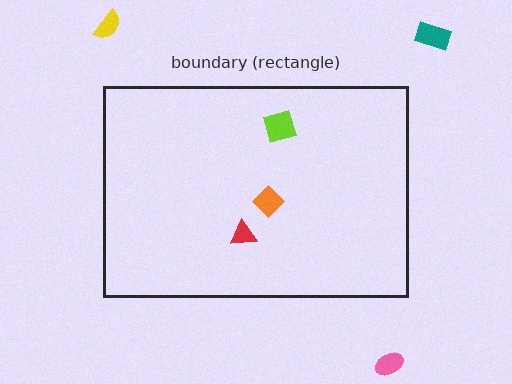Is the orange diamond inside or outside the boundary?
Inside.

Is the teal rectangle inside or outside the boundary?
Outside.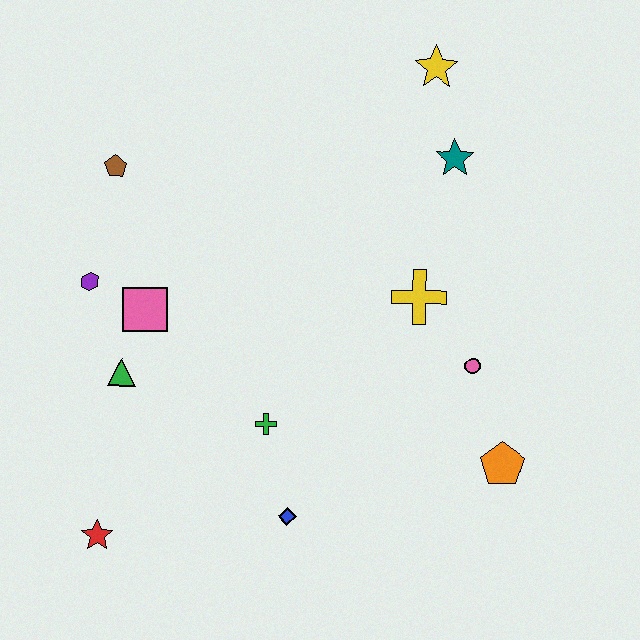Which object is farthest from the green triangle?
The yellow star is farthest from the green triangle.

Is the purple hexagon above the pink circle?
Yes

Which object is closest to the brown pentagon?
The purple hexagon is closest to the brown pentagon.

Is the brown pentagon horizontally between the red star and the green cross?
Yes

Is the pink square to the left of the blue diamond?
Yes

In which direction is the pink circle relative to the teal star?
The pink circle is below the teal star.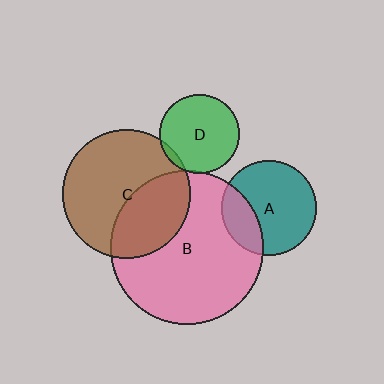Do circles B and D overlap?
Yes.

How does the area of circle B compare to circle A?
Approximately 2.6 times.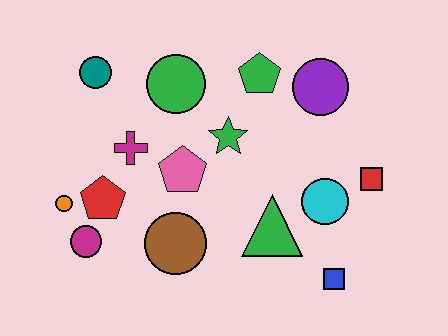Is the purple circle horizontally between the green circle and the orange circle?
No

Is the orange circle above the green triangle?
Yes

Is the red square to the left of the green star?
No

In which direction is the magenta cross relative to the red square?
The magenta cross is to the left of the red square.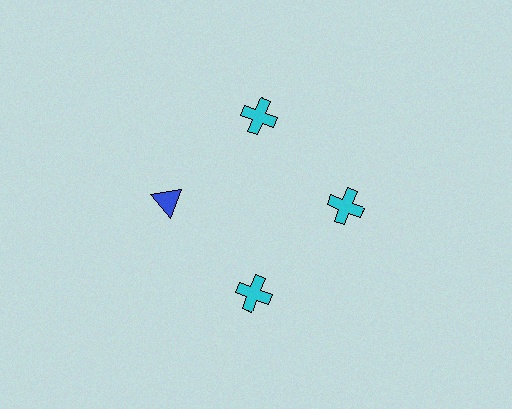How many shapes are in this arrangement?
There are 4 shapes arranged in a ring pattern.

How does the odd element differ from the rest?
It differs in both color (blue instead of cyan) and shape (triangle instead of cross).